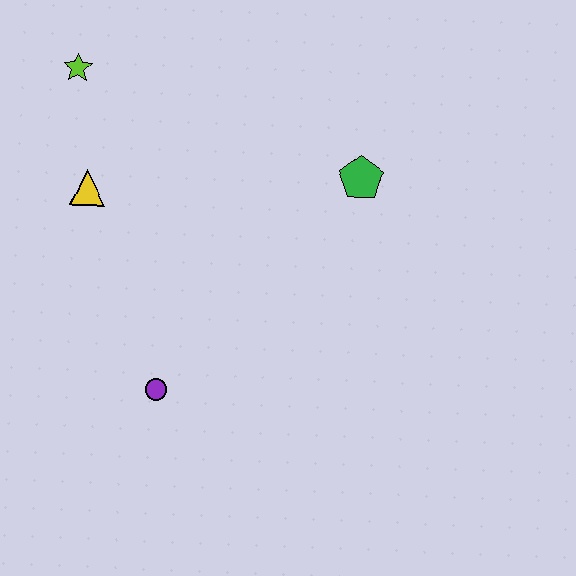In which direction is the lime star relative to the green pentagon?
The lime star is to the left of the green pentagon.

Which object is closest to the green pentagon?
The yellow triangle is closest to the green pentagon.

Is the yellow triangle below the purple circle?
No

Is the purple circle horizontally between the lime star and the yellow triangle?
No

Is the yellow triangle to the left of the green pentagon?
Yes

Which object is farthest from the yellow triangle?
The green pentagon is farthest from the yellow triangle.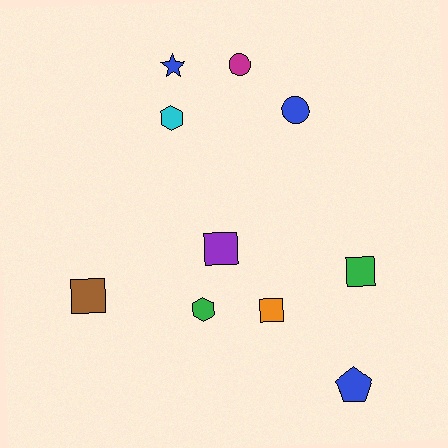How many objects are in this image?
There are 10 objects.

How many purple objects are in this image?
There is 1 purple object.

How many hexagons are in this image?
There are 2 hexagons.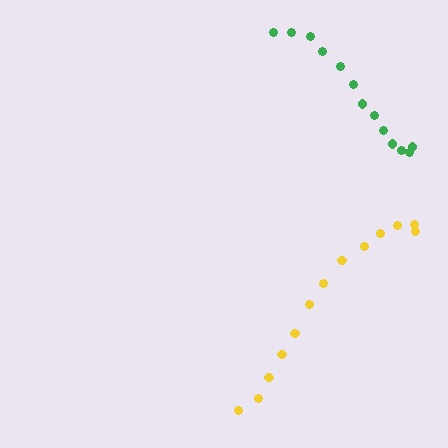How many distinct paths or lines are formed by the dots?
There are 2 distinct paths.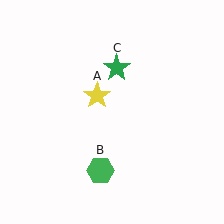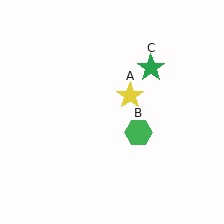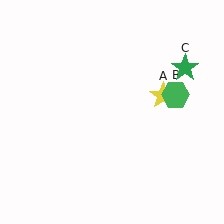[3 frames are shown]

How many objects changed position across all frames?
3 objects changed position: yellow star (object A), green hexagon (object B), green star (object C).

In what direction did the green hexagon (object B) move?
The green hexagon (object B) moved up and to the right.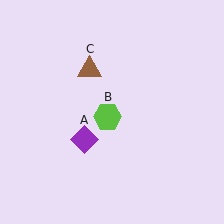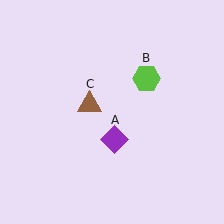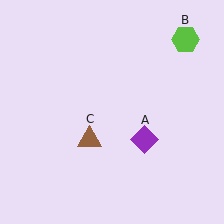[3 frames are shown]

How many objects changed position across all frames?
3 objects changed position: purple diamond (object A), lime hexagon (object B), brown triangle (object C).